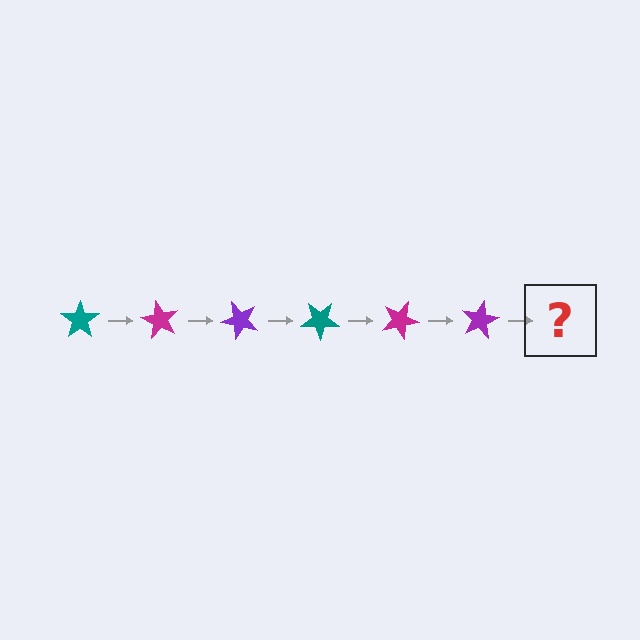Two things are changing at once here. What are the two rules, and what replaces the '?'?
The two rules are that it rotates 60 degrees each step and the color cycles through teal, magenta, and purple. The '?' should be a teal star, rotated 360 degrees from the start.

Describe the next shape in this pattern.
It should be a teal star, rotated 360 degrees from the start.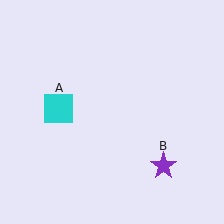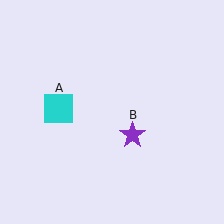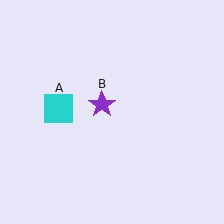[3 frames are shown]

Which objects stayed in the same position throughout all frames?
Cyan square (object A) remained stationary.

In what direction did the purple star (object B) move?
The purple star (object B) moved up and to the left.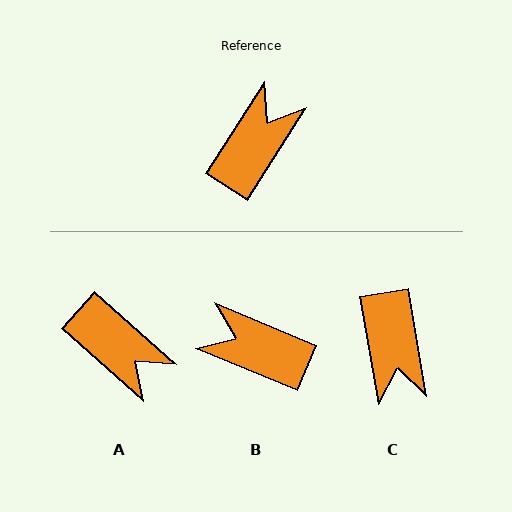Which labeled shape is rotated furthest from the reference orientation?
C, about 138 degrees away.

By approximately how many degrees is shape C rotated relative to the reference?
Approximately 138 degrees clockwise.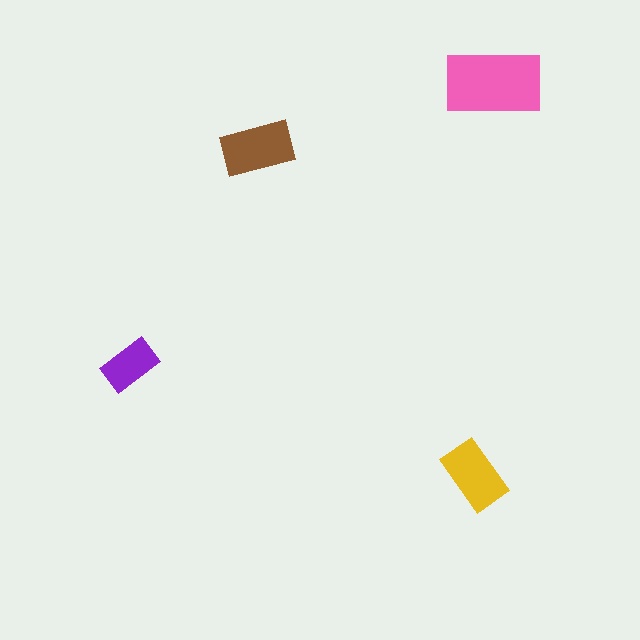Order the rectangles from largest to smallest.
the pink one, the brown one, the yellow one, the purple one.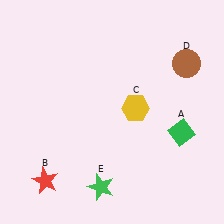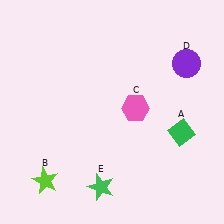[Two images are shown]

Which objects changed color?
B changed from red to lime. C changed from yellow to pink. D changed from brown to purple.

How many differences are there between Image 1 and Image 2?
There are 3 differences between the two images.